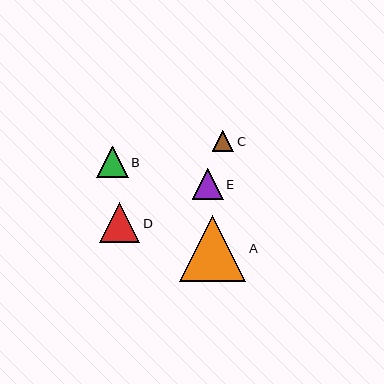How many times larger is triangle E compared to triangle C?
Triangle E is approximately 1.5 times the size of triangle C.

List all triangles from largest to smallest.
From largest to smallest: A, D, B, E, C.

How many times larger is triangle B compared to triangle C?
Triangle B is approximately 1.5 times the size of triangle C.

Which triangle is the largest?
Triangle A is the largest with a size of approximately 66 pixels.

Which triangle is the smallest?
Triangle C is the smallest with a size of approximately 21 pixels.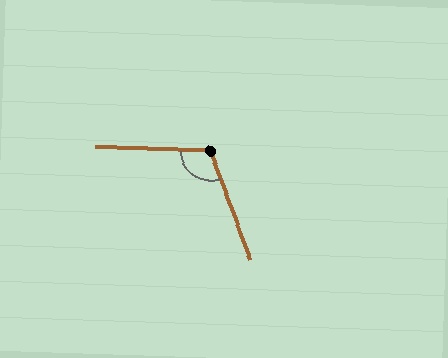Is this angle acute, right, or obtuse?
It is obtuse.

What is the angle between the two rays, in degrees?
Approximately 111 degrees.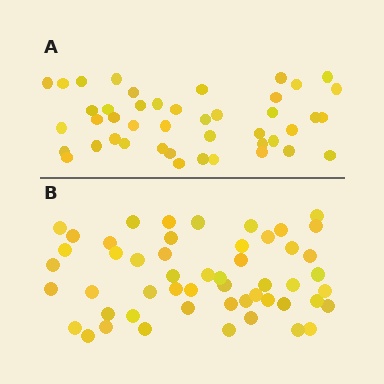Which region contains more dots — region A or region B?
Region B (the bottom region) has more dots.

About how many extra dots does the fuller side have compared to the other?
Region B has roughly 8 or so more dots than region A.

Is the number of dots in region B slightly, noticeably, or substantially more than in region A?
Region B has only slightly more — the two regions are fairly close. The ratio is roughly 1.2 to 1.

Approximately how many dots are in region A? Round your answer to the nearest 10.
About 40 dots. (The exact count is 44, which rounds to 40.)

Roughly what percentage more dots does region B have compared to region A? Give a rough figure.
About 20% more.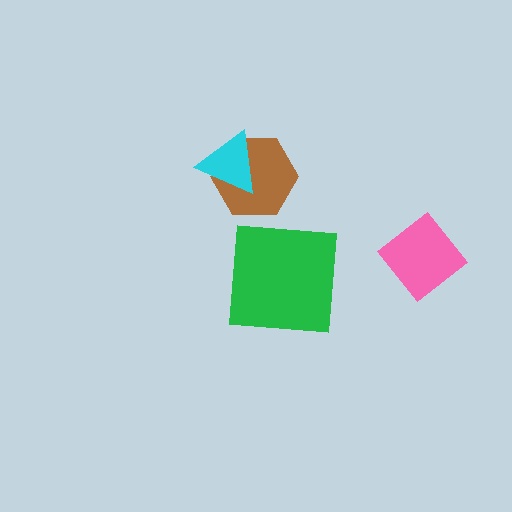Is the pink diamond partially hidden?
No, no other shape covers it.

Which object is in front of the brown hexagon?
The cyan triangle is in front of the brown hexagon.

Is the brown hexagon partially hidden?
Yes, it is partially covered by another shape.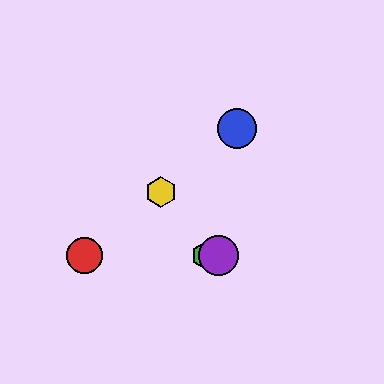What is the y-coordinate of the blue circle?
The blue circle is at y≈129.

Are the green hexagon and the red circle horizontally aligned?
Yes, both are at y≈256.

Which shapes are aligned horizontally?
The red circle, the green hexagon, the purple circle are aligned horizontally.